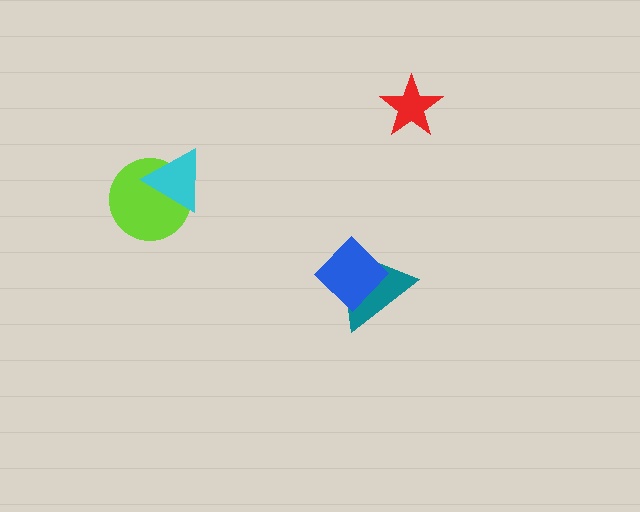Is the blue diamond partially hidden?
No, no other shape covers it.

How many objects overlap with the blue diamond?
1 object overlaps with the blue diamond.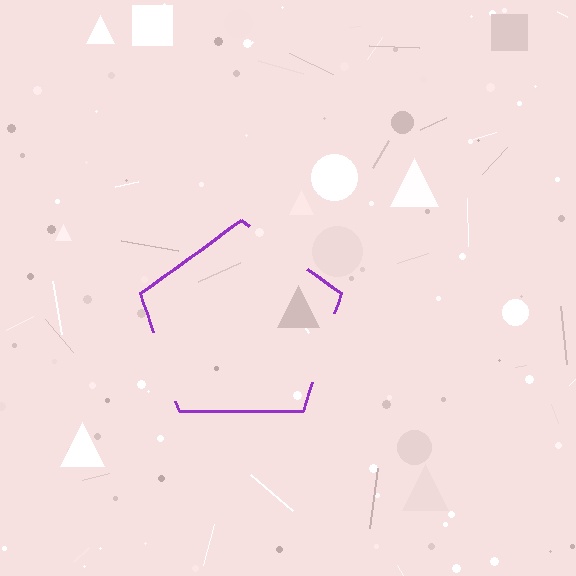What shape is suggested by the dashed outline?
The dashed outline suggests a pentagon.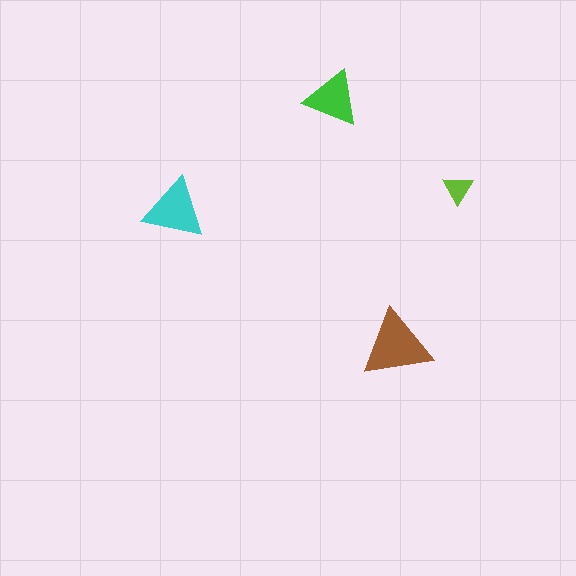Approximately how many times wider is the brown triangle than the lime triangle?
About 2.5 times wider.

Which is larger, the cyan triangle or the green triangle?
The cyan one.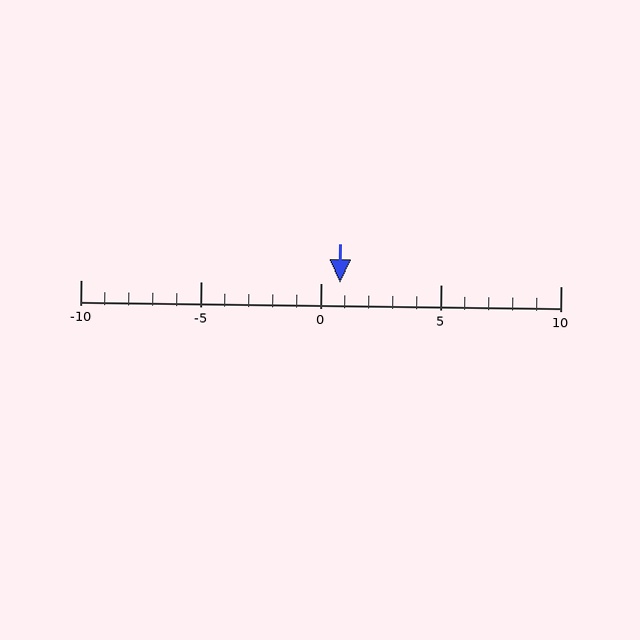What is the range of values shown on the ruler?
The ruler shows values from -10 to 10.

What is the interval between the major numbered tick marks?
The major tick marks are spaced 5 units apart.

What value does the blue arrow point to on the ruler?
The blue arrow points to approximately 1.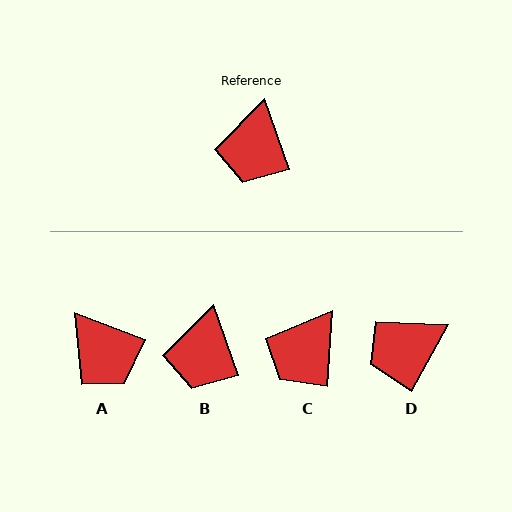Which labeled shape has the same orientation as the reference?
B.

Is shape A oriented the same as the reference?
No, it is off by about 50 degrees.